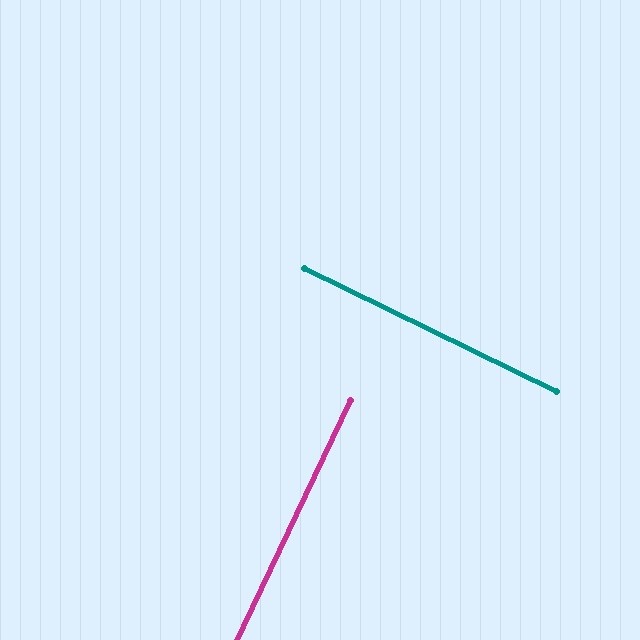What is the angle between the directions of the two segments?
Approximately 89 degrees.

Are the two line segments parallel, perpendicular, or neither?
Perpendicular — they meet at approximately 89°.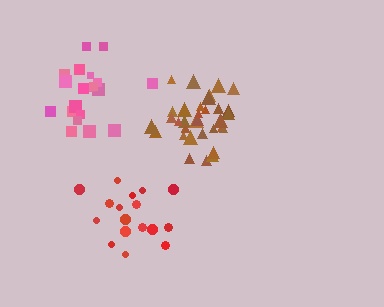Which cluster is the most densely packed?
Brown.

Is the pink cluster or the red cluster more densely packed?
Pink.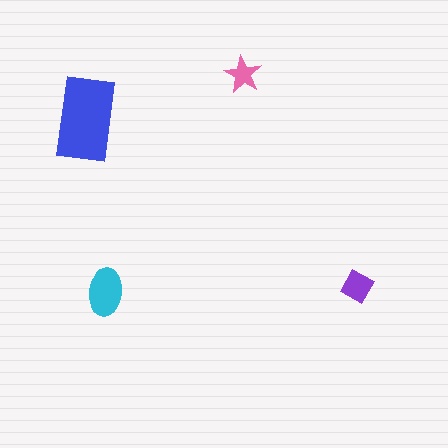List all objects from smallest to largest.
The pink star, the purple square, the cyan ellipse, the blue rectangle.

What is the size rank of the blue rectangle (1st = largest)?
1st.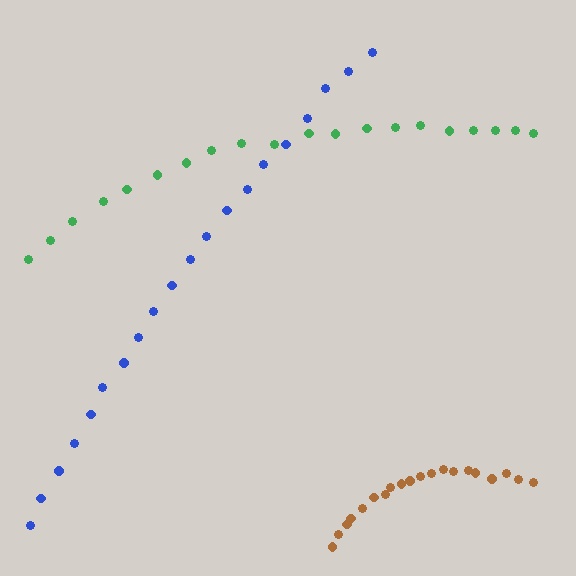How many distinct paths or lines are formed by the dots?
There are 3 distinct paths.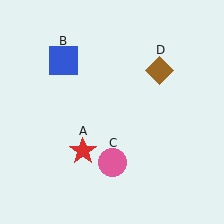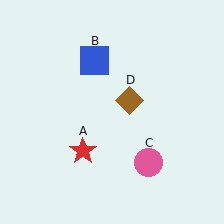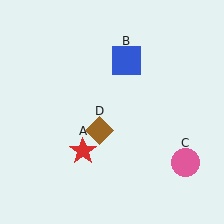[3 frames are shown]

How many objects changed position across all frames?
3 objects changed position: blue square (object B), pink circle (object C), brown diamond (object D).